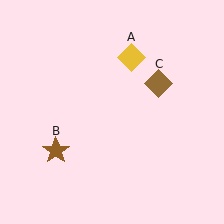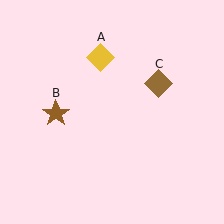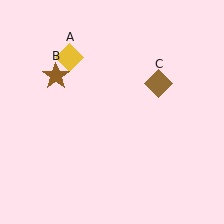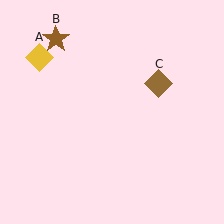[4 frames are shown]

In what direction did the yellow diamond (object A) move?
The yellow diamond (object A) moved left.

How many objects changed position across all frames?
2 objects changed position: yellow diamond (object A), brown star (object B).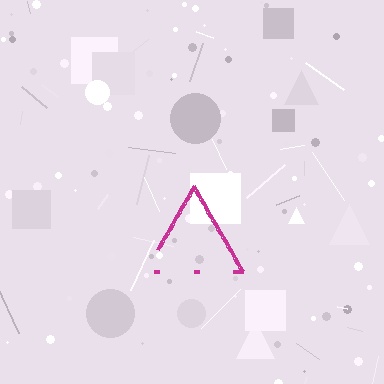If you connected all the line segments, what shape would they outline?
They would outline a triangle.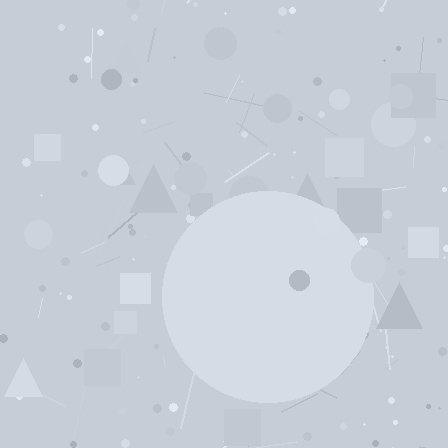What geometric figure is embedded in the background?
A circle is embedded in the background.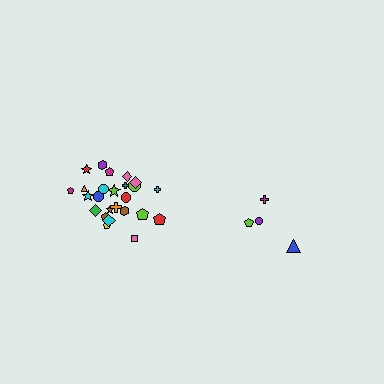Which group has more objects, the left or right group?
The left group.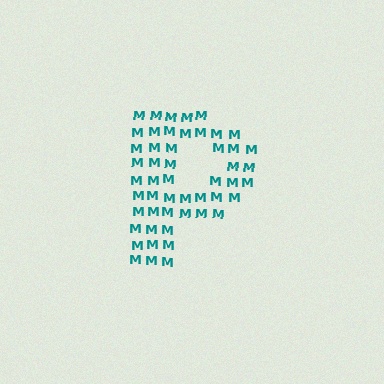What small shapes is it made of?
It is made of small letter M's.